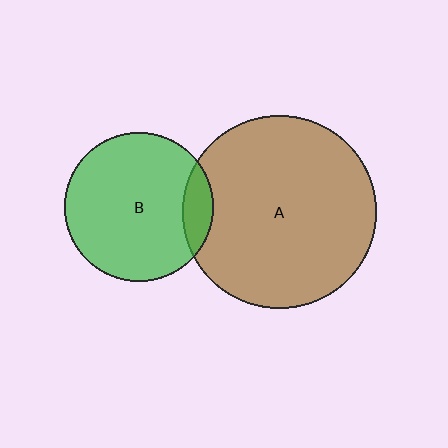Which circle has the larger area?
Circle A (brown).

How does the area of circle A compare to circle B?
Approximately 1.7 times.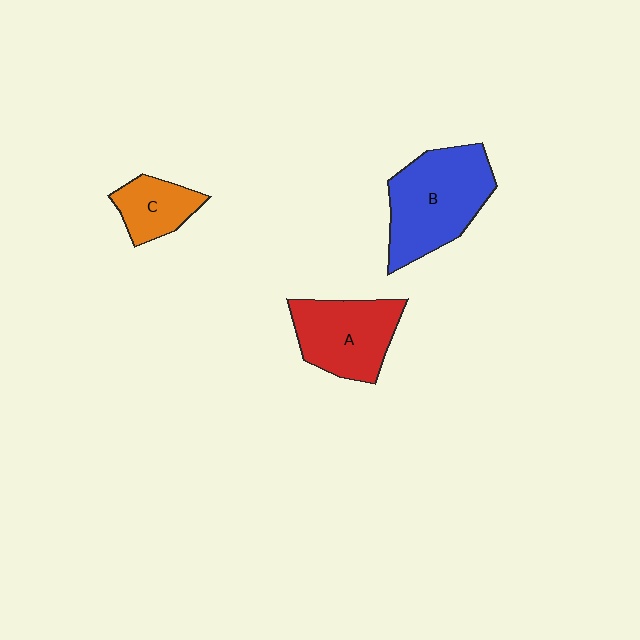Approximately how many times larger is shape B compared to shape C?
Approximately 2.2 times.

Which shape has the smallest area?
Shape C (orange).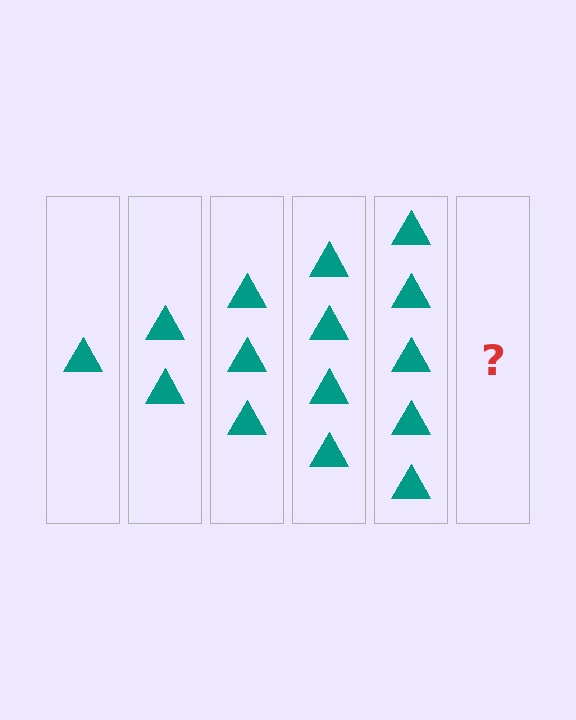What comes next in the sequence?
The next element should be 6 triangles.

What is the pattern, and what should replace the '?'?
The pattern is that each step adds one more triangle. The '?' should be 6 triangles.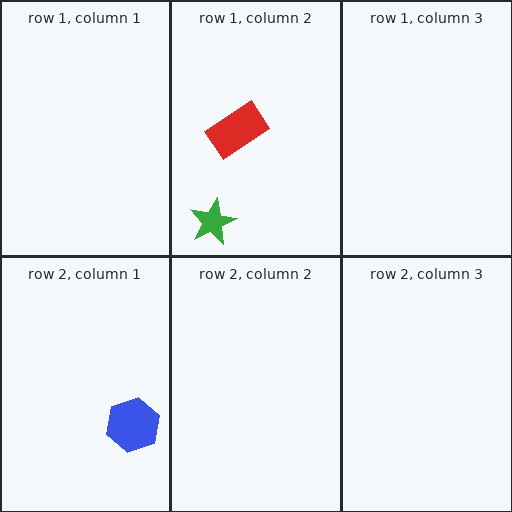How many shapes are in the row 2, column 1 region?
1.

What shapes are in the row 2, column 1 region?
The blue hexagon.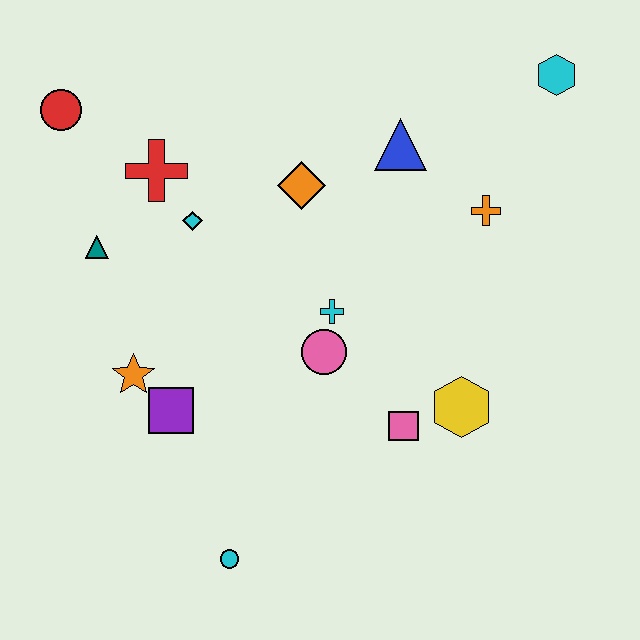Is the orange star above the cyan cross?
No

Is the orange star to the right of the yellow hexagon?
No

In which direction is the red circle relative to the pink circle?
The red circle is to the left of the pink circle.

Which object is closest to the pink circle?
The cyan cross is closest to the pink circle.